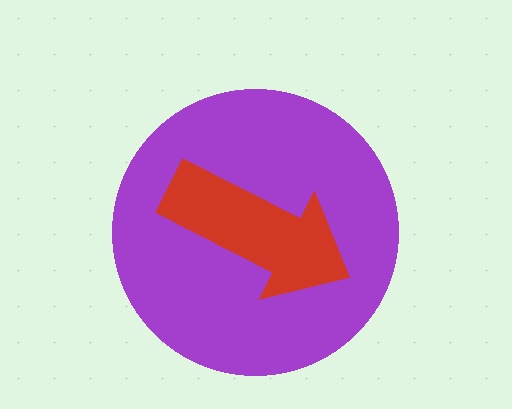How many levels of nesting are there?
2.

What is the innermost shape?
The red arrow.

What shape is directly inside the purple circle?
The red arrow.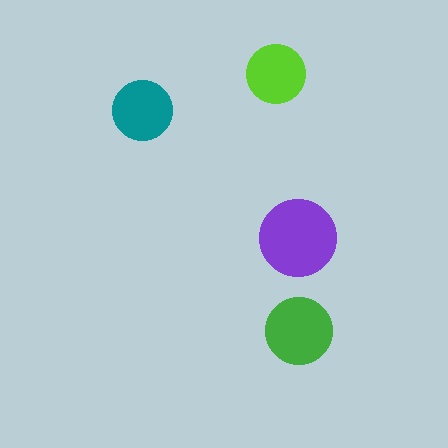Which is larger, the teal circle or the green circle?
The green one.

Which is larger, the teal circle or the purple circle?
The purple one.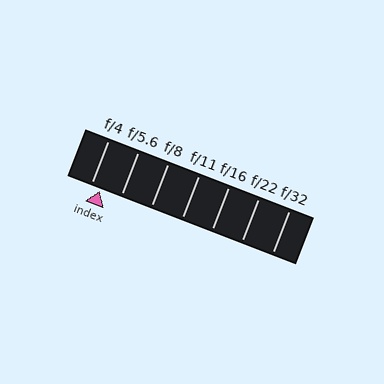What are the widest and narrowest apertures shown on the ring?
The widest aperture shown is f/4 and the narrowest is f/32.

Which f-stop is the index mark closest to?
The index mark is closest to f/4.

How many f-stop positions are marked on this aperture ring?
There are 7 f-stop positions marked.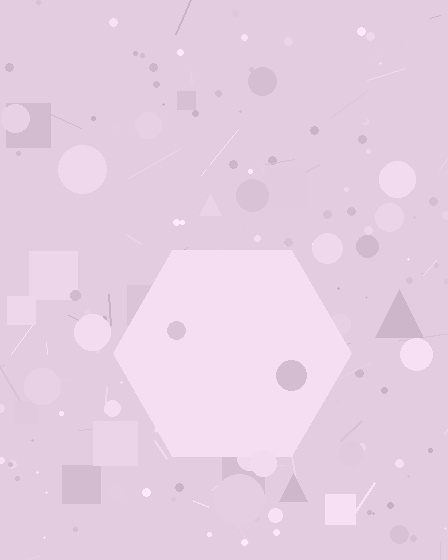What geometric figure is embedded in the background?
A hexagon is embedded in the background.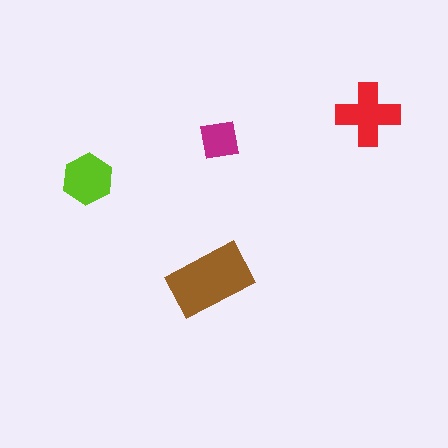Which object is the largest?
The brown rectangle.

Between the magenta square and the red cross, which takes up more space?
The red cross.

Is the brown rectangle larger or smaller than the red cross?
Larger.